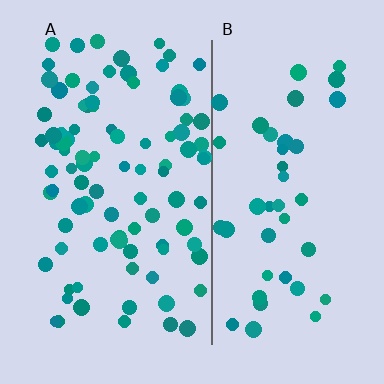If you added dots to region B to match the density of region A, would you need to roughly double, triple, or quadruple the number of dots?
Approximately double.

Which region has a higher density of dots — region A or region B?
A (the left).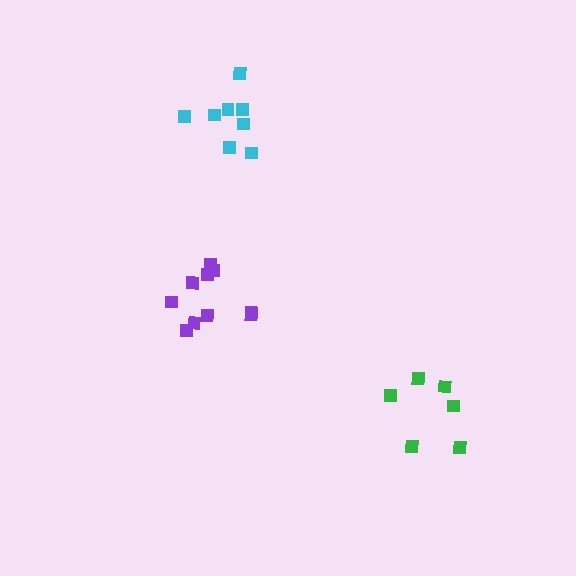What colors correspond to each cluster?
The clusters are colored: cyan, green, purple.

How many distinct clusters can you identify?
There are 3 distinct clusters.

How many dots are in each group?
Group 1: 8 dots, Group 2: 6 dots, Group 3: 10 dots (24 total).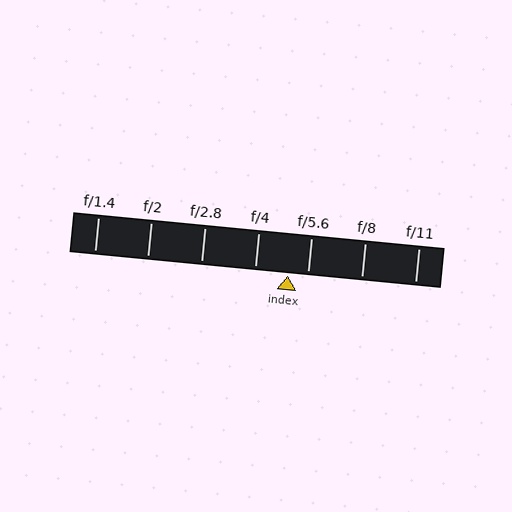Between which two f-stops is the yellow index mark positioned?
The index mark is between f/4 and f/5.6.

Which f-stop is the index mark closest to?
The index mark is closest to f/5.6.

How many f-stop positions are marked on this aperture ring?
There are 7 f-stop positions marked.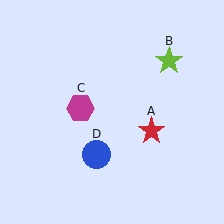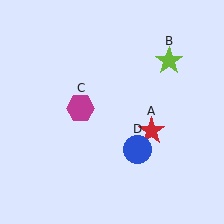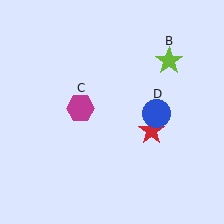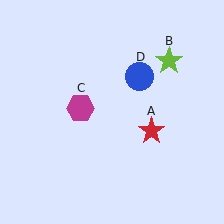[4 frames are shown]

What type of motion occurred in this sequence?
The blue circle (object D) rotated counterclockwise around the center of the scene.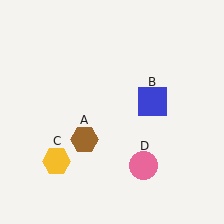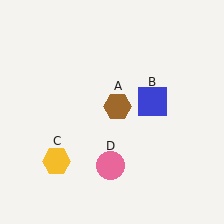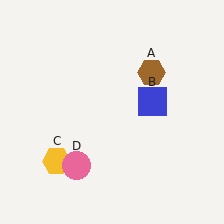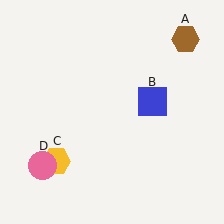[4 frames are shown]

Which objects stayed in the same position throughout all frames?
Blue square (object B) and yellow hexagon (object C) remained stationary.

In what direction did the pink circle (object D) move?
The pink circle (object D) moved left.